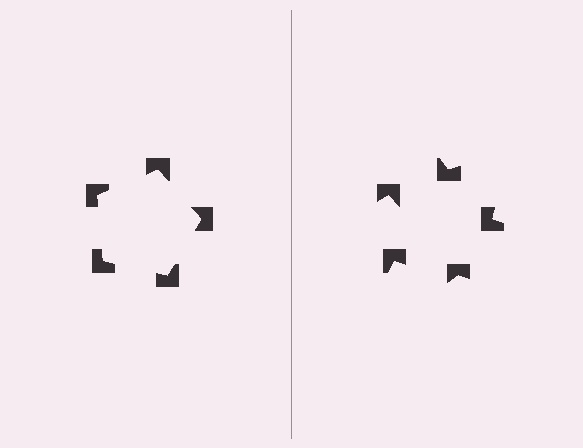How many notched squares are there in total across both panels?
10 — 5 on each side.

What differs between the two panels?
The notched squares are positioned identically on both sides; only the wedge orientations differ. On the left they align to a pentagon; on the right they are misaligned.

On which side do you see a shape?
An illusory pentagon appears on the left side. On the right side the wedge cuts are rotated, so no coherent shape forms.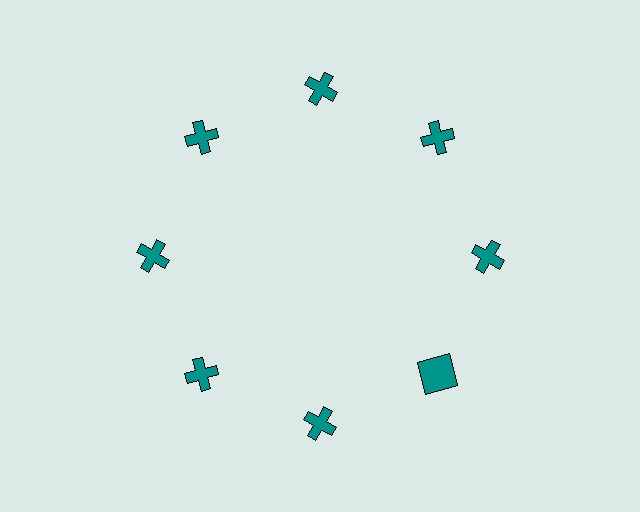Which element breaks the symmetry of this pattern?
The teal square at roughly the 4 o'clock position breaks the symmetry. All other shapes are teal crosses.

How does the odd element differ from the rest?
It has a different shape: square instead of cross.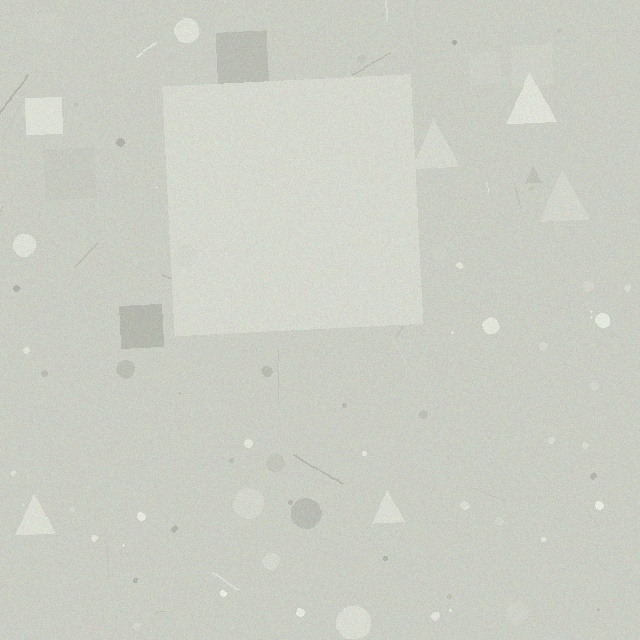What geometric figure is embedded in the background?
A square is embedded in the background.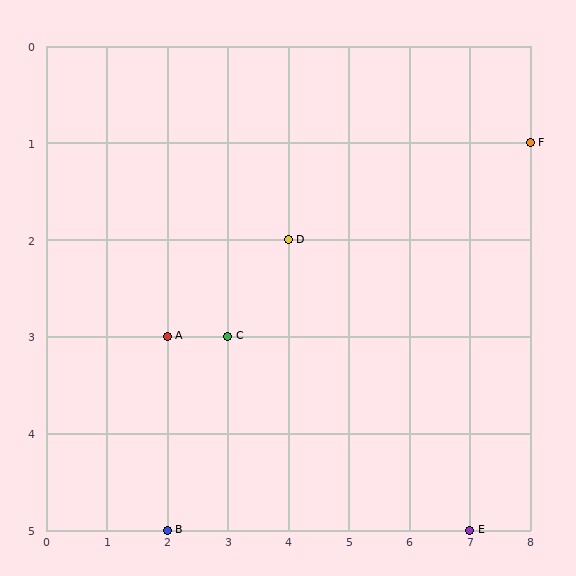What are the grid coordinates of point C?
Point C is at grid coordinates (3, 3).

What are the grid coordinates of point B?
Point B is at grid coordinates (2, 5).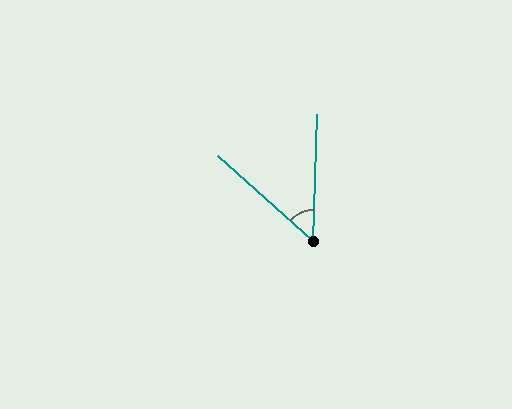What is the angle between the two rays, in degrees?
Approximately 50 degrees.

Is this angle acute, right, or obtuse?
It is acute.